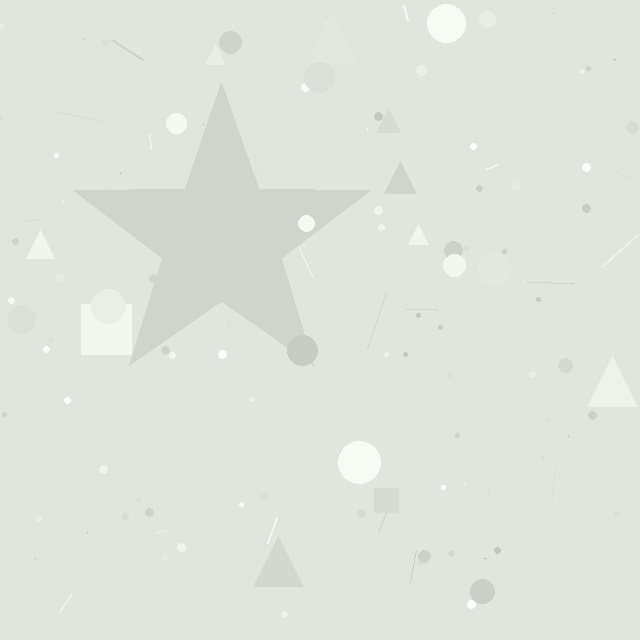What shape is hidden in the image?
A star is hidden in the image.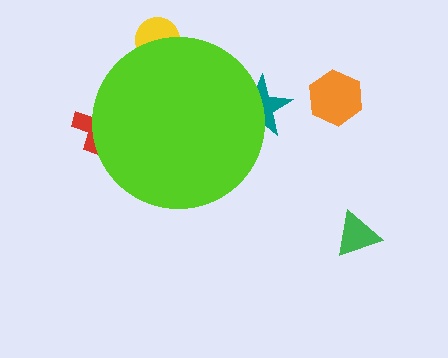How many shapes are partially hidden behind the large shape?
3 shapes are partially hidden.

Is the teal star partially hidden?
Yes, the teal star is partially hidden behind the lime circle.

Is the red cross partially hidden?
Yes, the red cross is partially hidden behind the lime circle.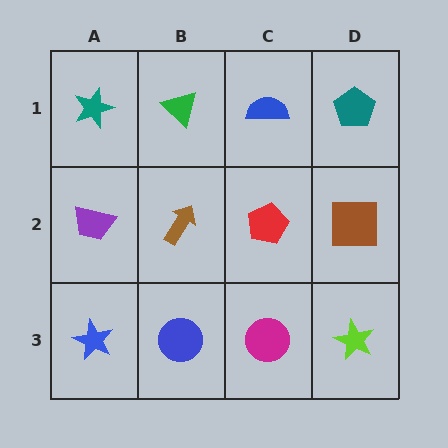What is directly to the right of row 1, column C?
A teal pentagon.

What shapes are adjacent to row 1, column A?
A purple trapezoid (row 2, column A), a green triangle (row 1, column B).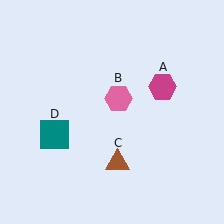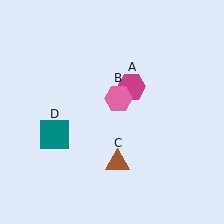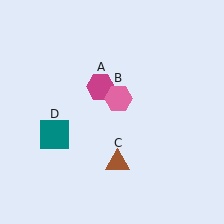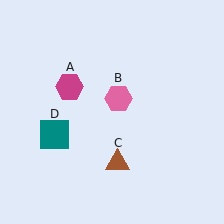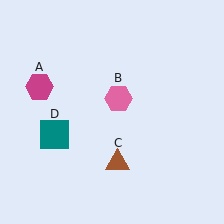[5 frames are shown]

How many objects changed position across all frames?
1 object changed position: magenta hexagon (object A).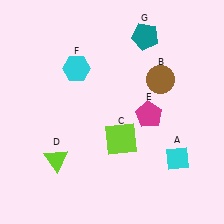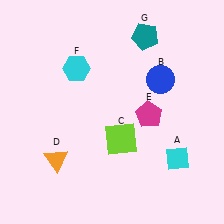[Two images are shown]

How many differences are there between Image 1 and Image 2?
There are 2 differences between the two images.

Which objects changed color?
B changed from brown to blue. D changed from lime to orange.